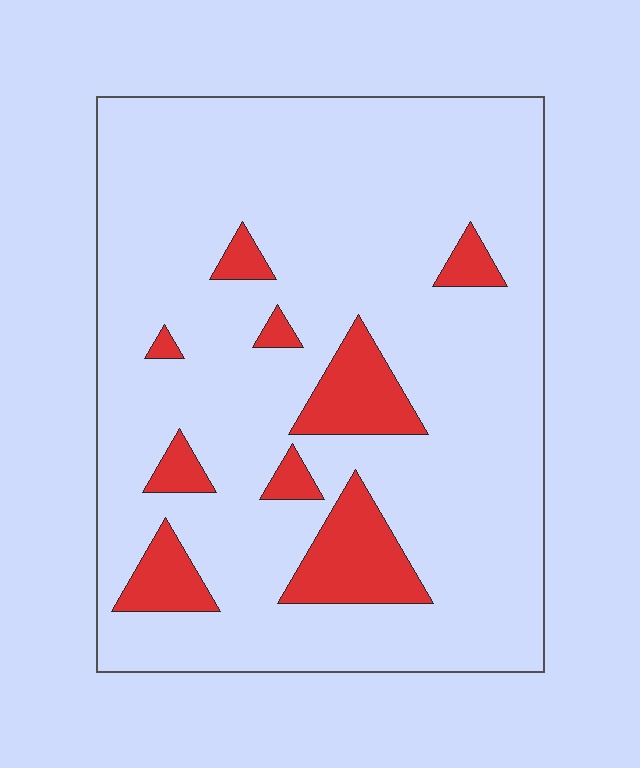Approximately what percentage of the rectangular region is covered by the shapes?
Approximately 15%.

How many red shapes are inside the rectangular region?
9.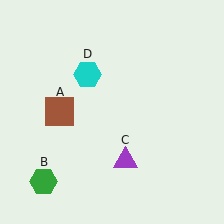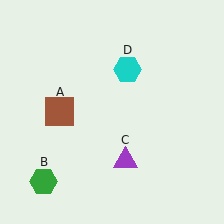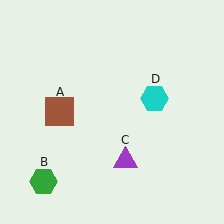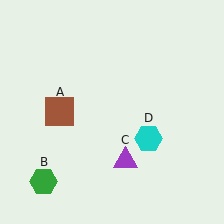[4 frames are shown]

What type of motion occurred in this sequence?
The cyan hexagon (object D) rotated clockwise around the center of the scene.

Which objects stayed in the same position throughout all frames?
Brown square (object A) and green hexagon (object B) and purple triangle (object C) remained stationary.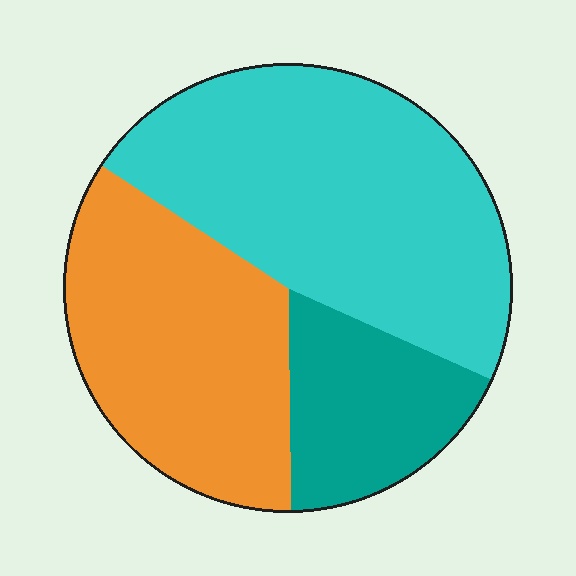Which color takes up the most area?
Cyan, at roughly 50%.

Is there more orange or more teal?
Orange.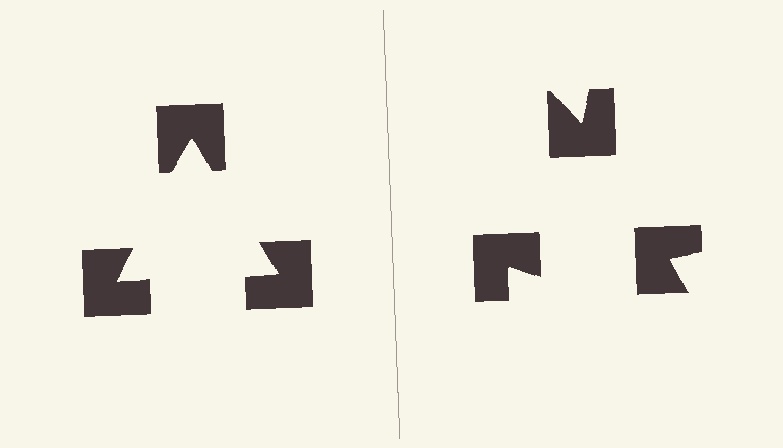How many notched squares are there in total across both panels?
6 — 3 on each side.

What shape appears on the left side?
An illusory triangle.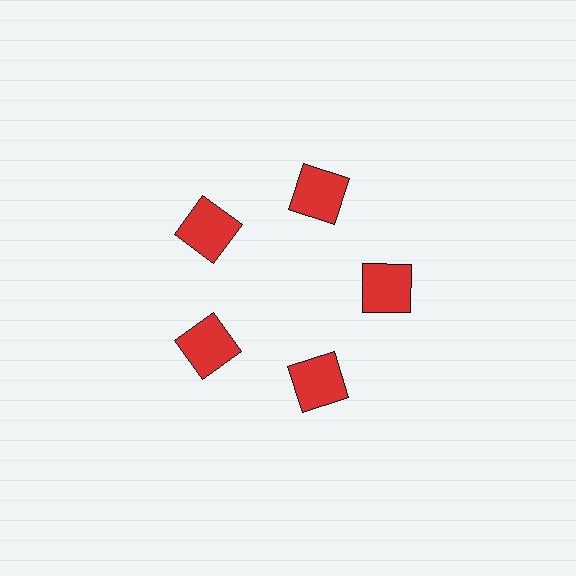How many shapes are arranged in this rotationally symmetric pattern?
There are 5 shapes, arranged in 5 groups of 1.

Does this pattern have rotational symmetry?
Yes, this pattern has 5-fold rotational symmetry. It looks the same after rotating 72 degrees around the center.